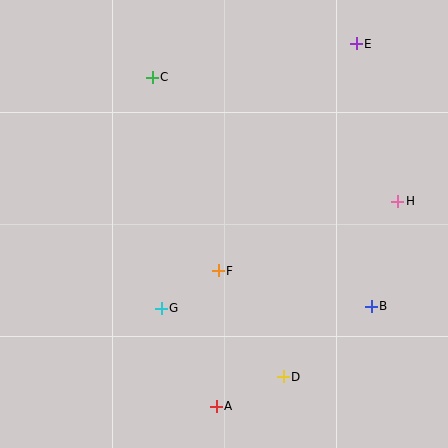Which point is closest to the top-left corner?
Point C is closest to the top-left corner.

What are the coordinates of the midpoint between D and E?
The midpoint between D and E is at (320, 210).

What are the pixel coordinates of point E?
Point E is at (356, 44).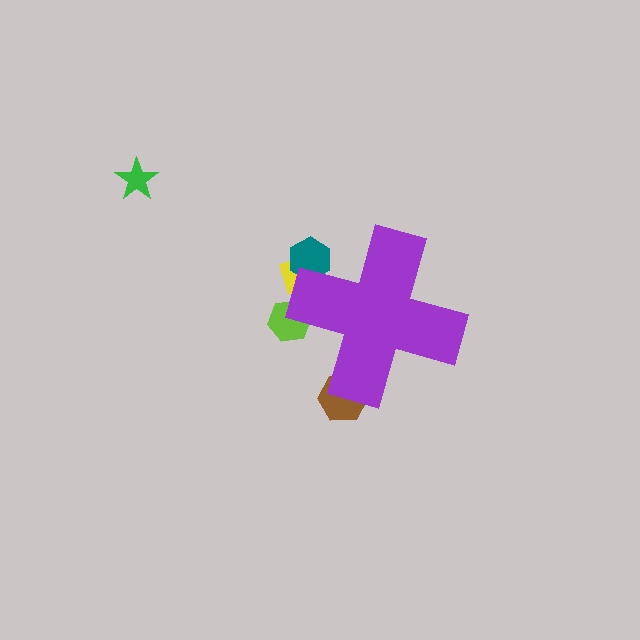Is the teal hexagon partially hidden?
Yes, the teal hexagon is partially hidden behind the purple cross.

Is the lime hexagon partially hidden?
Yes, the lime hexagon is partially hidden behind the purple cross.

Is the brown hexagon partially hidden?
Yes, the brown hexagon is partially hidden behind the purple cross.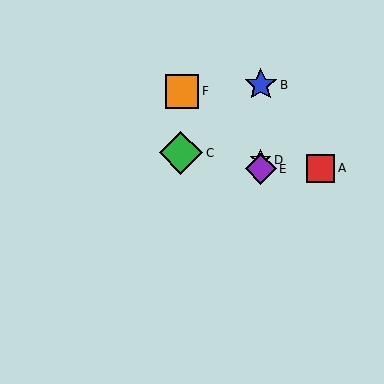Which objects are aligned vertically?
Objects B, D, E are aligned vertically.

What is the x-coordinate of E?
Object E is at x≈261.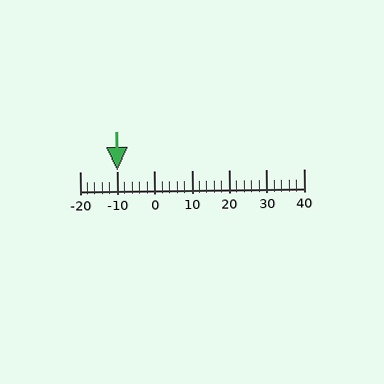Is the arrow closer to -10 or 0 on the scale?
The arrow is closer to -10.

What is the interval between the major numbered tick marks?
The major tick marks are spaced 10 units apart.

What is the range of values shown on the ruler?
The ruler shows values from -20 to 40.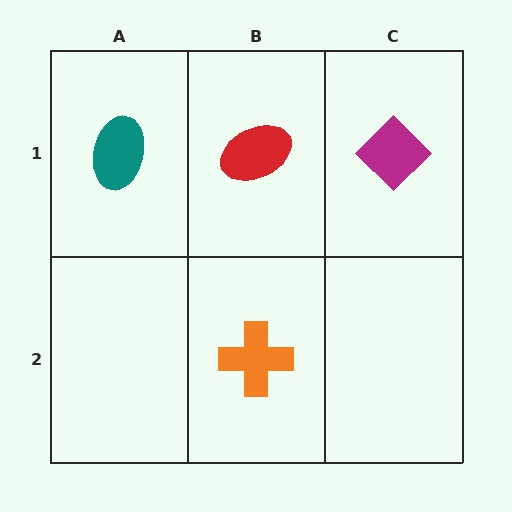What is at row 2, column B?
An orange cross.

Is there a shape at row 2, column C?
No, that cell is empty.